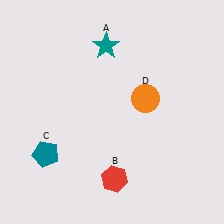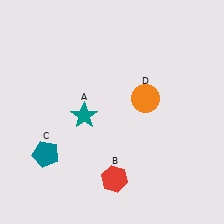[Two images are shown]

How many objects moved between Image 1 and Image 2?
1 object moved between the two images.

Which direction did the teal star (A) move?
The teal star (A) moved down.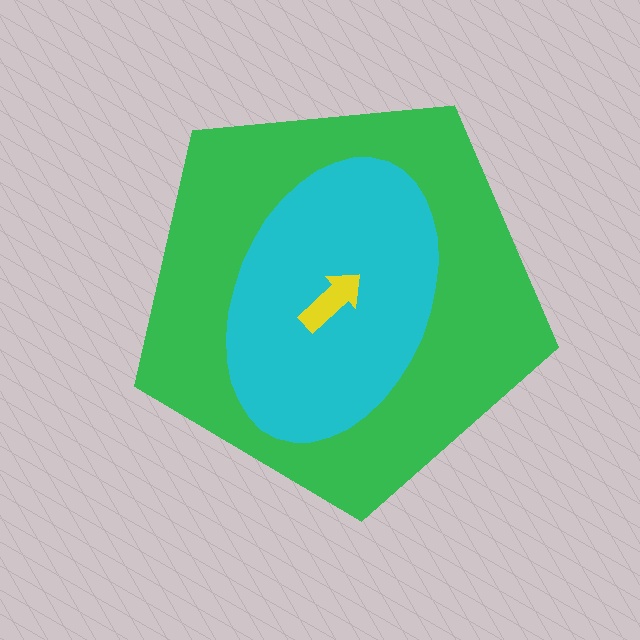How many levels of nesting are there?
3.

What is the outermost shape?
The green pentagon.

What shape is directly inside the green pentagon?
The cyan ellipse.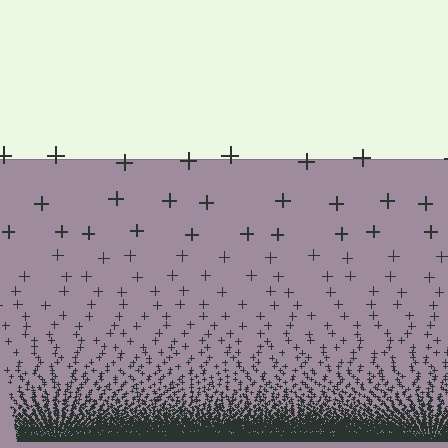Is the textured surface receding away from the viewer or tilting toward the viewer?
The surface appears to tilt toward the viewer. Texture elements get larger and sparser toward the top.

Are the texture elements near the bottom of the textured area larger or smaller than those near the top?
Smaller. The gradient is inverted — elements near the bottom are smaller and denser.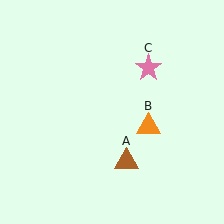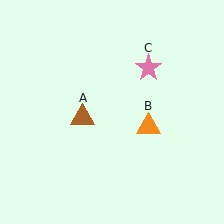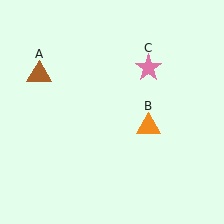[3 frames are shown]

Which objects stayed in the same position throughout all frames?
Orange triangle (object B) and pink star (object C) remained stationary.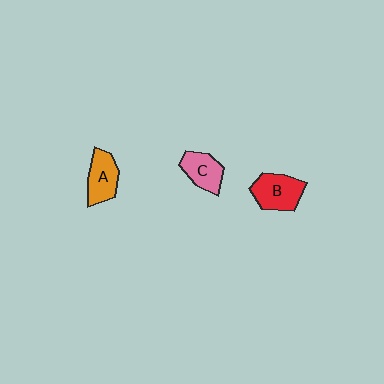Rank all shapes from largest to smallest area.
From largest to smallest: B (red), A (orange), C (pink).